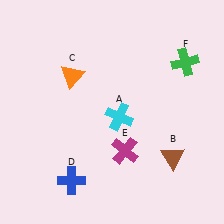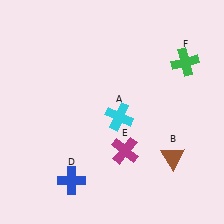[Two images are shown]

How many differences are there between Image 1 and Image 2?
There is 1 difference between the two images.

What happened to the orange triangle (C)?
The orange triangle (C) was removed in Image 2. It was in the top-left area of Image 1.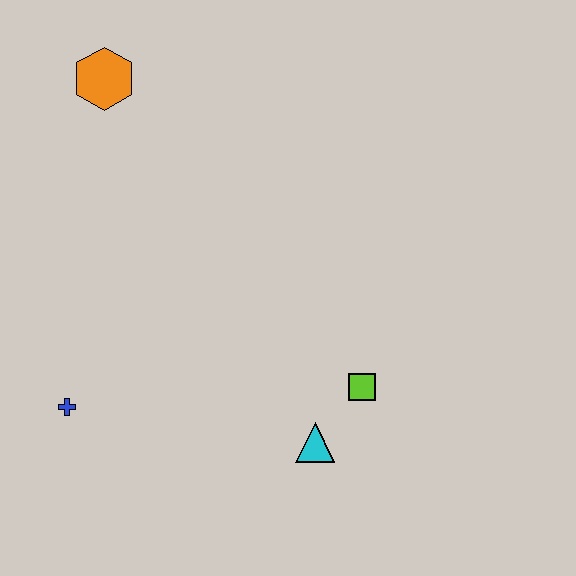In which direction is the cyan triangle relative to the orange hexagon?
The cyan triangle is below the orange hexagon.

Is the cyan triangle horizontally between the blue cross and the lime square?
Yes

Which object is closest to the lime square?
The cyan triangle is closest to the lime square.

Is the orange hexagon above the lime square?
Yes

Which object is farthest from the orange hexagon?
The cyan triangle is farthest from the orange hexagon.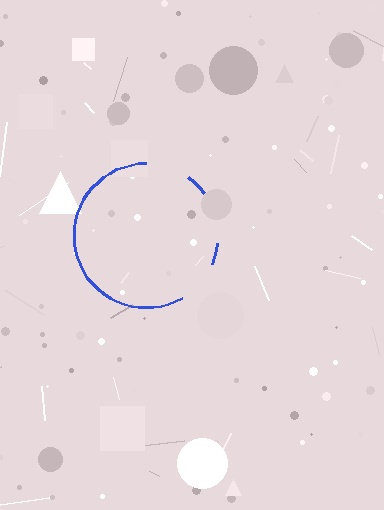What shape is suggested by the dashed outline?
The dashed outline suggests a circle.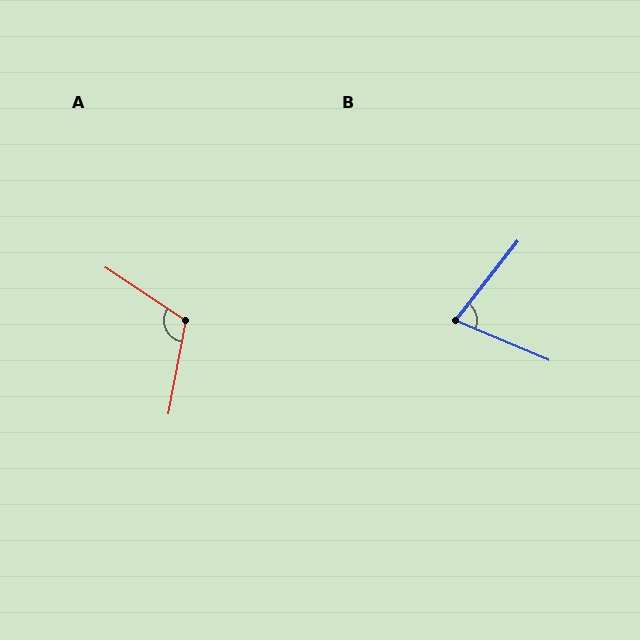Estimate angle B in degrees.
Approximately 75 degrees.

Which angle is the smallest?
B, at approximately 75 degrees.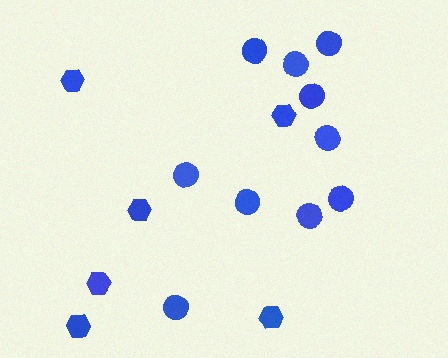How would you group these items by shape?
There are 2 groups: one group of circles (10) and one group of hexagons (6).